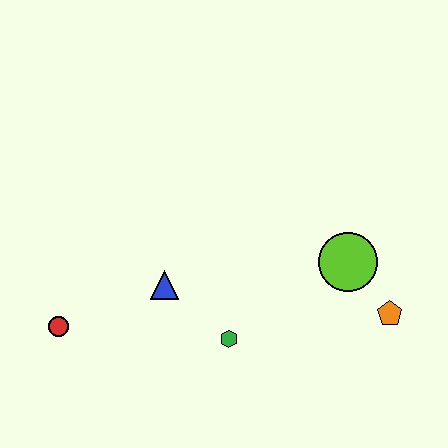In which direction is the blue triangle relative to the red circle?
The blue triangle is to the right of the red circle.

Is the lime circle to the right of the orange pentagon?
No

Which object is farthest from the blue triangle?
The orange pentagon is farthest from the blue triangle.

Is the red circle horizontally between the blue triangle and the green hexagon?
No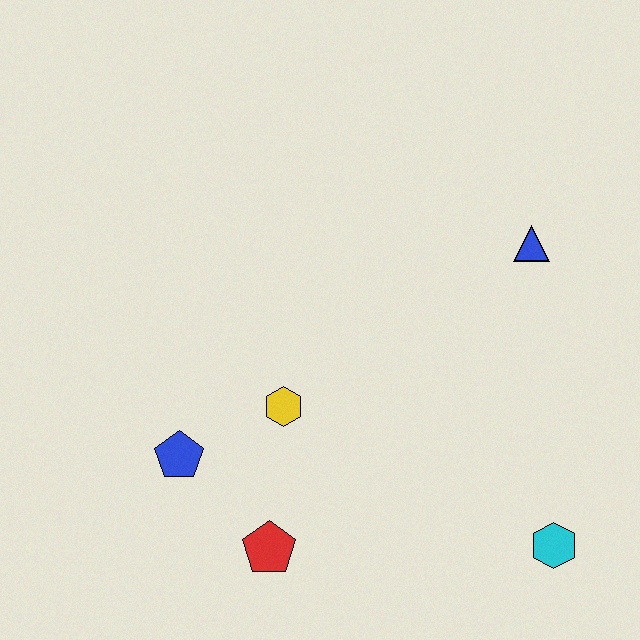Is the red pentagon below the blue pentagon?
Yes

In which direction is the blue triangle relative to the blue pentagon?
The blue triangle is to the right of the blue pentagon.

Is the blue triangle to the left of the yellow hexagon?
No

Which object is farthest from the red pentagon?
The blue triangle is farthest from the red pentagon.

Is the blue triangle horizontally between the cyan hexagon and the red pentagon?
Yes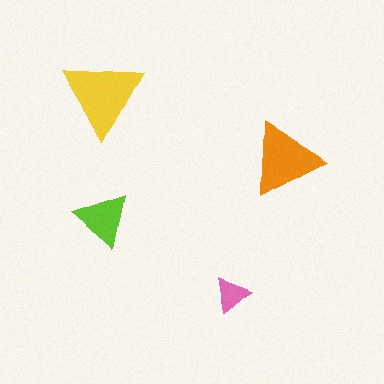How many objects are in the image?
There are 4 objects in the image.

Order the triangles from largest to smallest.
the yellow one, the orange one, the lime one, the pink one.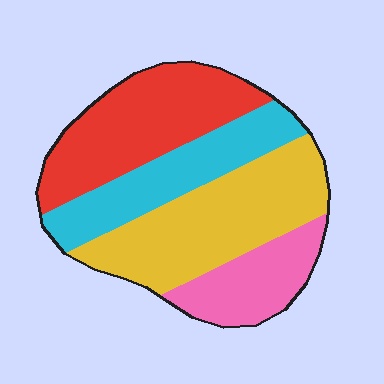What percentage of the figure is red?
Red covers around 30% of the figure.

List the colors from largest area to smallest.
From largest to smallest: yellow, red, cyan, pink.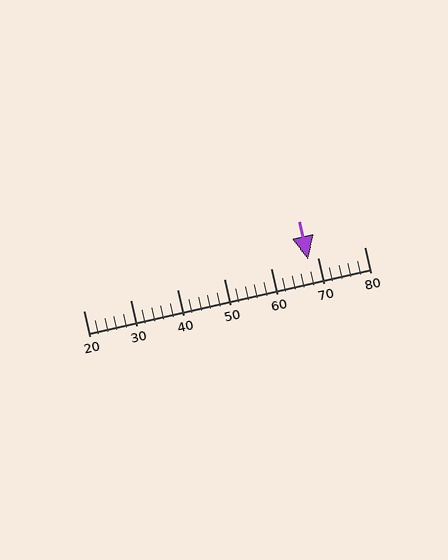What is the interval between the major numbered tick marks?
The major tick marks are spaced 10 units apart.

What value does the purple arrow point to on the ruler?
The purple arrow points to approximately 68.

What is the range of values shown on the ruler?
The ruler shows values from 20 to 80.